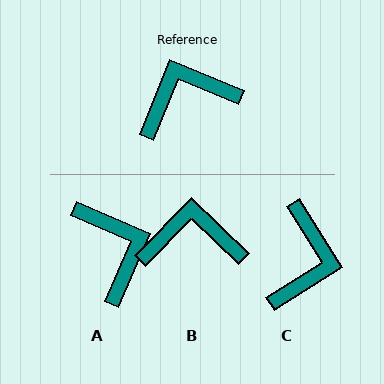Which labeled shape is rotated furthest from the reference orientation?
C, about 126 degrees away.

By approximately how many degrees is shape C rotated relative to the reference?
Approximately 126 degrees clockwise.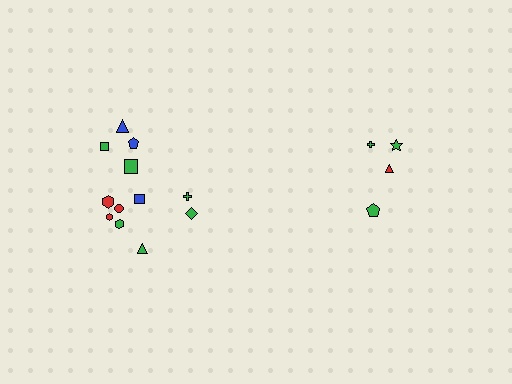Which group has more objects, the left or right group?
The left group.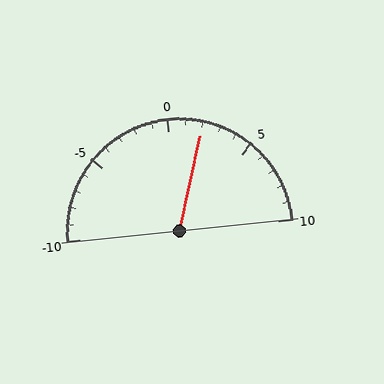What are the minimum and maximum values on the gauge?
The gauge ranges from -10 to 10.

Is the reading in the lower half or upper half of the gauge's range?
The reading is in the upper half of the range (-10 to 10).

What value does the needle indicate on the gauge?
The needle indicates approximately 2.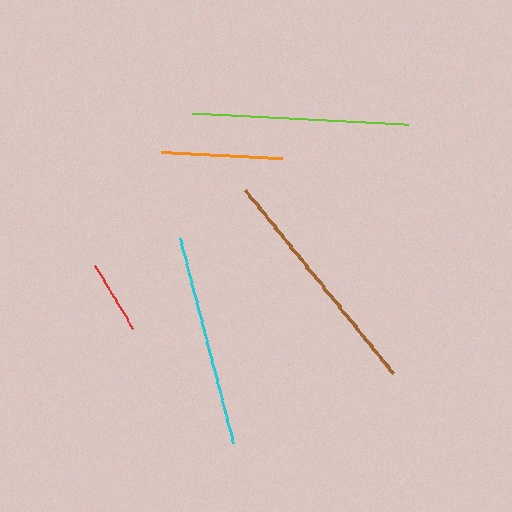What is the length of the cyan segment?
The cyan segment is approximately 211 pixels long.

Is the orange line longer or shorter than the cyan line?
The cyan line is longer than the orange line.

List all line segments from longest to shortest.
From longest to shortest: brown, lime, cyan, orange, red.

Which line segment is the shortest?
The red line is the shortest at approximately 73 pixels.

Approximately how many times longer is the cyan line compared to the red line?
The cyan line is approximately 2.9 times the length of the red line.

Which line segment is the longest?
The brown line is the longest at approximately 235 pixels.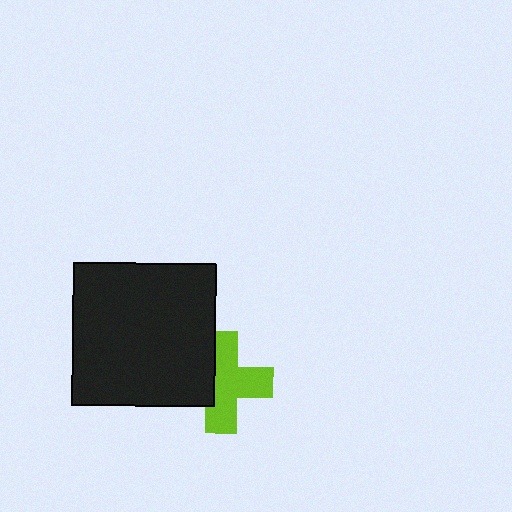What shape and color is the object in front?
The object in front is a black square.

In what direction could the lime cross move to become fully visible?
The lime cross could move right. That would shift it out from behind the black square entirely.